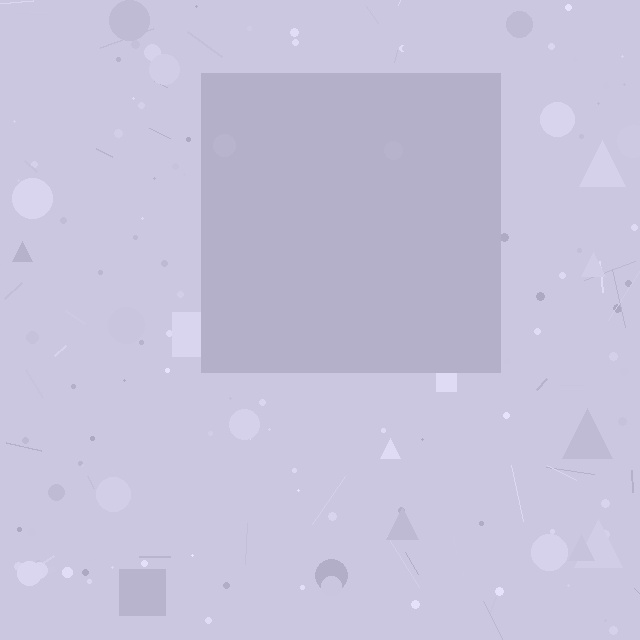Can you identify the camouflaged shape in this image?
The camouflaged shape is a square.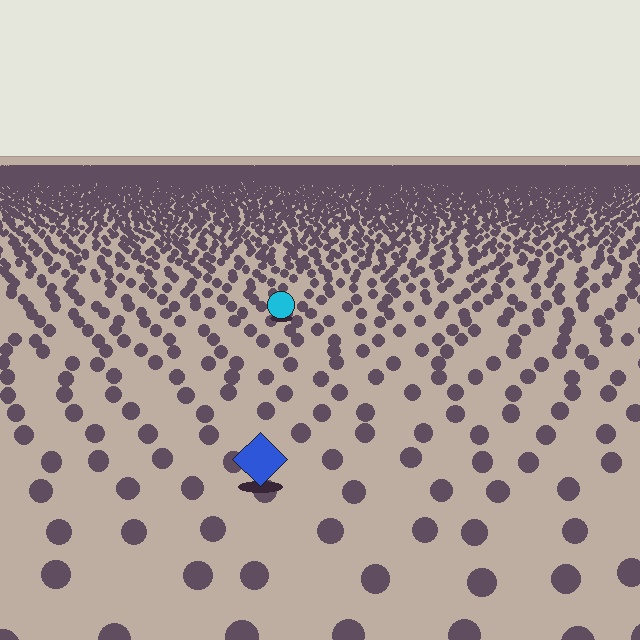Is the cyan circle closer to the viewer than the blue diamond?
No. The blue diamond is closer — you can tell from the texture gradient: the ground texture is coarser near it.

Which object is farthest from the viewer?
The cyan circle is farthest from the viewer. It appears smaller and the ground texture around it is denser.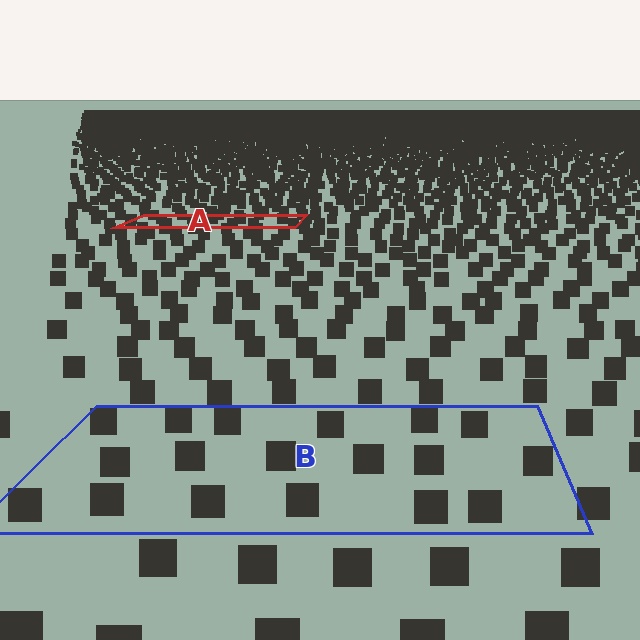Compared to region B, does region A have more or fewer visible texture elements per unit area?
Region A has more texture elements per unit area — they are packed more densely because it is farther away.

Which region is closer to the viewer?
Region B is closer. The texture elements there are larger and more spread out.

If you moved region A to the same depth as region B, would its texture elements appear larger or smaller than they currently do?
They would appear larger. At a closer depth, the same texture elements are projected at a bigger on-screen size.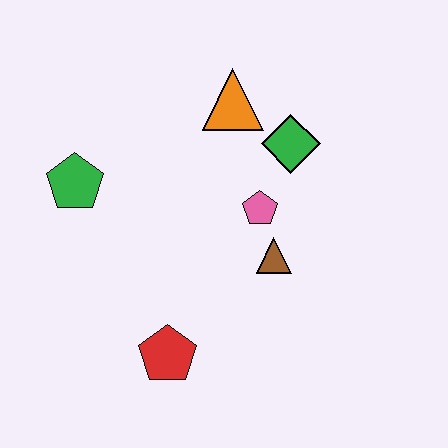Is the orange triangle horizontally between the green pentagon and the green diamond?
Yes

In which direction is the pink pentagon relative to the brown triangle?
The pink pentagon is above the brown triangle.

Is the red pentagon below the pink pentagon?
Yes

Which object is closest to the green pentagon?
The orange triangle is closest to the green pentagon.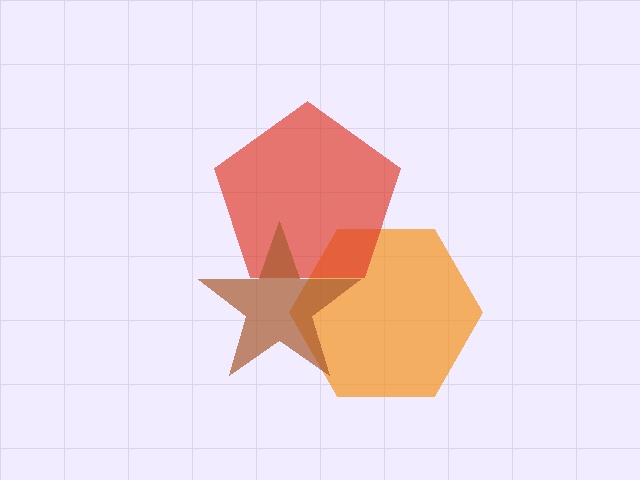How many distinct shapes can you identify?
There are 3 distinct shapes: an orange hexagon, a red pentagon, a brown star.